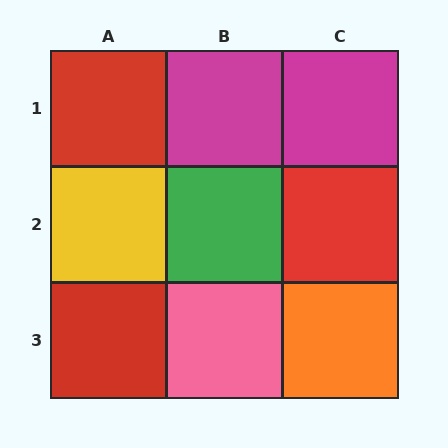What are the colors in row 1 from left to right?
Red, magenta, magenta.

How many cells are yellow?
1 cell is yellow.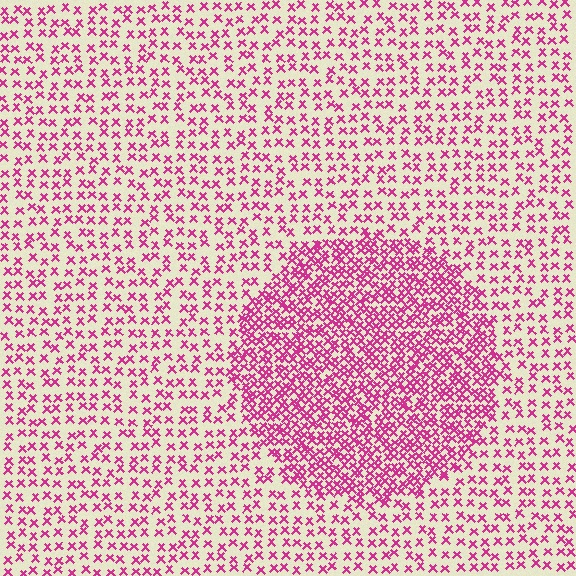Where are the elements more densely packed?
The elements are more densely packed inside the circle boundary.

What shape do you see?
I see a circle.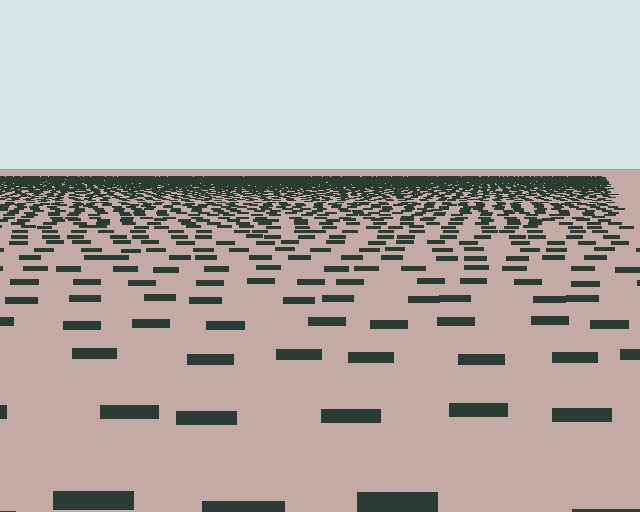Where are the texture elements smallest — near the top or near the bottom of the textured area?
Near the top.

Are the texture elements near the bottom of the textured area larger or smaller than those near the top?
Larger. Near the bottom, elements are closer to the viewer and appear at a bigger on-screen size.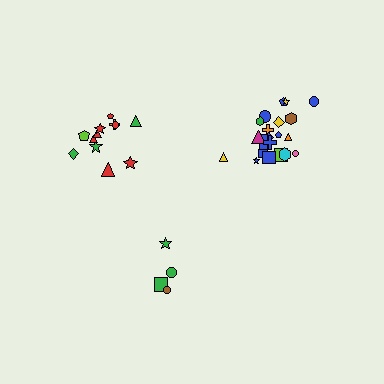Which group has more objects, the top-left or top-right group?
The top-right group.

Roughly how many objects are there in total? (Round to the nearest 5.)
Roughly 40 objects in total.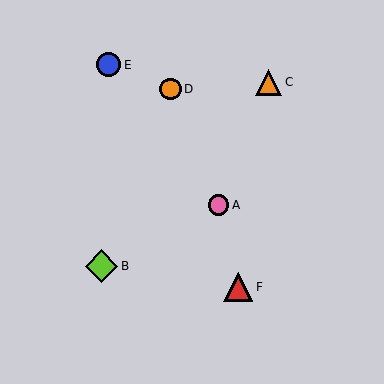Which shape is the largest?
The lime diamond (labeled B) is the largest.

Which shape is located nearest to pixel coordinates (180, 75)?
The orange circle (labeled D) at (170, 89) is nearest to that location.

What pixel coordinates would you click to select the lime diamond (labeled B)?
Click at (102, 266) to select the lime diamond B.